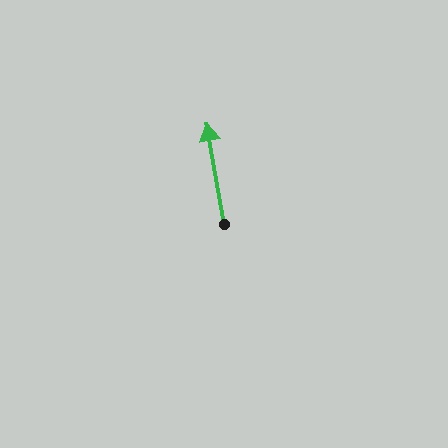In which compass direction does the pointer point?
North.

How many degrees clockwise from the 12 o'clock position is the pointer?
Approximately 350 degrees.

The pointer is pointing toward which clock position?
Roughly 12 o'clock.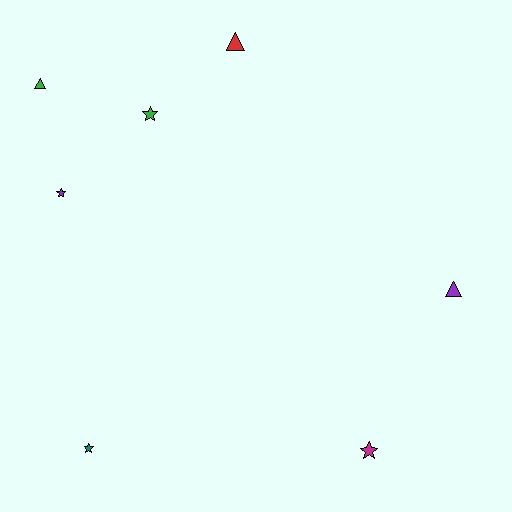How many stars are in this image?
There are 4 stars.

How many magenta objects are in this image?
There is 1 magenta object.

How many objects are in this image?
There are 7 objects.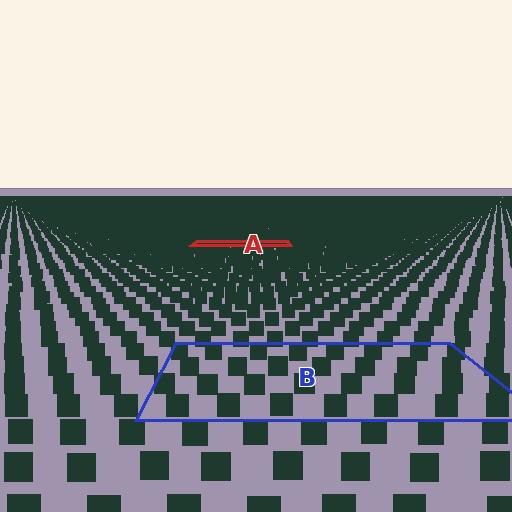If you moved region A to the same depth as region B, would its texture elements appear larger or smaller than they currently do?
They would appear larger. At a closer depth, the same texture elements are projected at a bigger on-screen size.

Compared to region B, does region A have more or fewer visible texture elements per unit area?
Region A has more texture elements per unit area — they are packed more densely because it is farther away.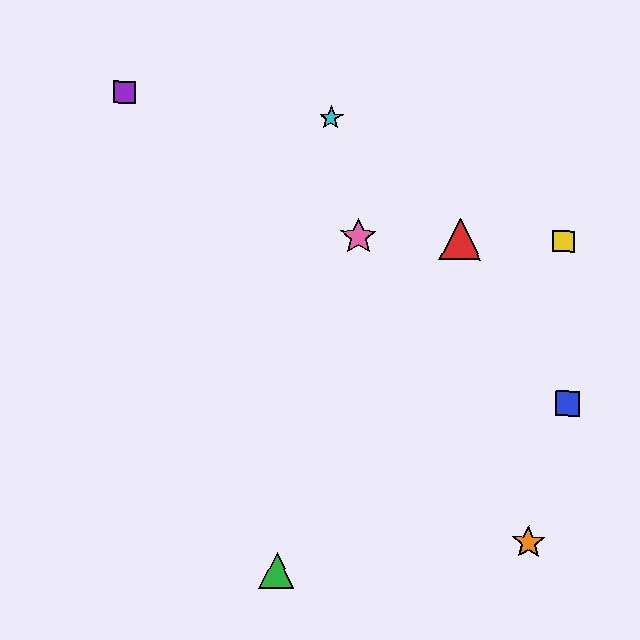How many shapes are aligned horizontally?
3 shapes (the red triangle, the yellow square, the pink star) are aligned horizontally.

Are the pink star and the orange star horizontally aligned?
No, the pink star is at y≈237 and the orange star is at y≈543.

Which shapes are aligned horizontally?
The red triangle, the yellow square, the pink star are aligned horizontally.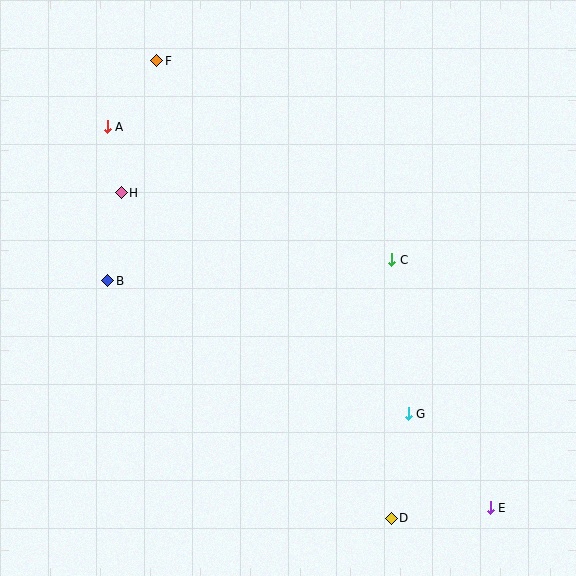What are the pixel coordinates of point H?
Point H is at (121, 193).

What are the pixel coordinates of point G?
Point G is at (408, 414).